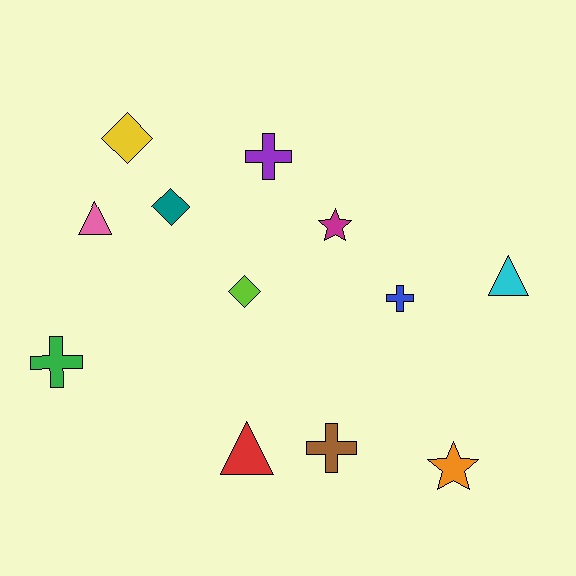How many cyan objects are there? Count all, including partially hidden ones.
There is 1 cyan object.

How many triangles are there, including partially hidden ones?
There are 3 triangles.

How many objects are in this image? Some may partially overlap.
There are 12 objects.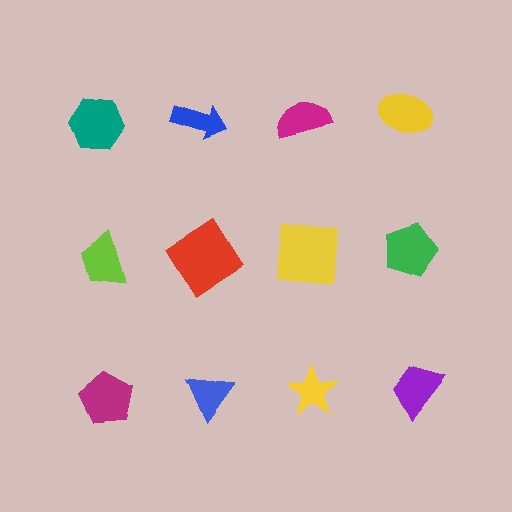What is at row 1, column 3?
A magenta semicircle.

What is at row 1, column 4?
A yellow ellipse.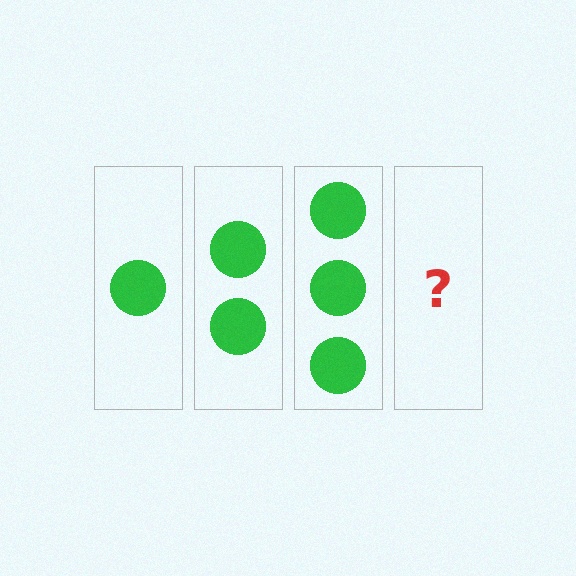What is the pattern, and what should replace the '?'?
The pattern is that each step adds one more circle. The '?' should be 4 circles.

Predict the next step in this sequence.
The next step is 4 circles.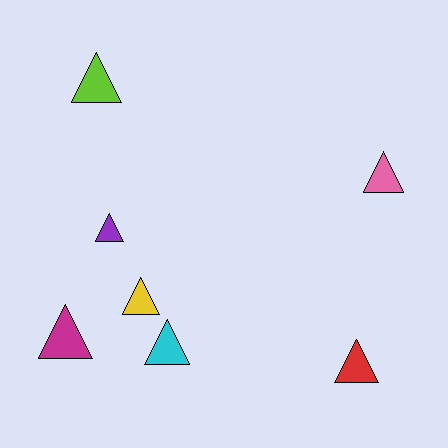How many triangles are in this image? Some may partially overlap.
There are 7 triangles.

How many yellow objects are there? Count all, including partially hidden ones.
There is 1 yellow object.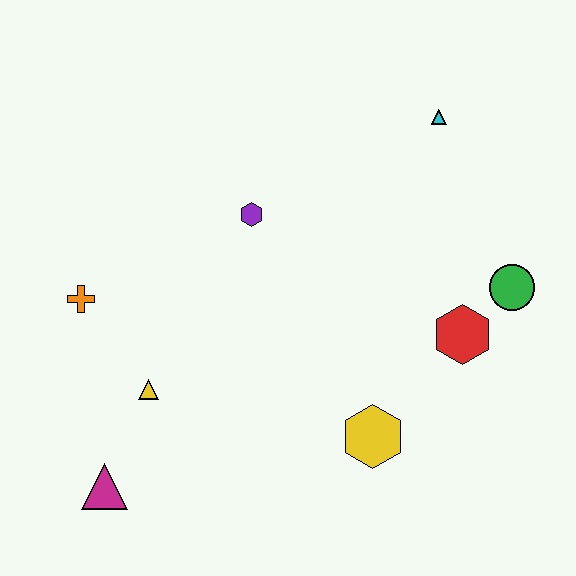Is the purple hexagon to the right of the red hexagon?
No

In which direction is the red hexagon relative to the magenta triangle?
The red hexagon is to the right of the magenta triangle.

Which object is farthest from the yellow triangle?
The cyan triangle is farthest from the yellow triangle.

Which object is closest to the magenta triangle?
The yellow triangle is closest to the magenta triangle.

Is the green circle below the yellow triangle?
No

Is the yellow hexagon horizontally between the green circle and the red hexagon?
No